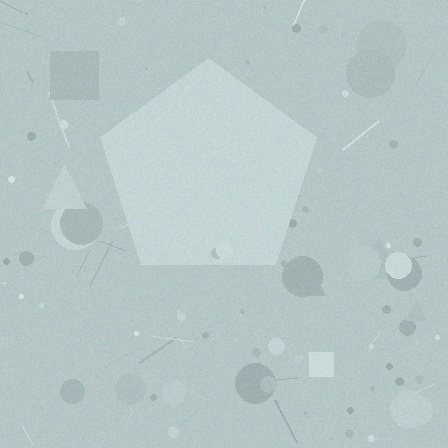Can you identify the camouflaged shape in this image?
The camouflaged shape is a pentagon.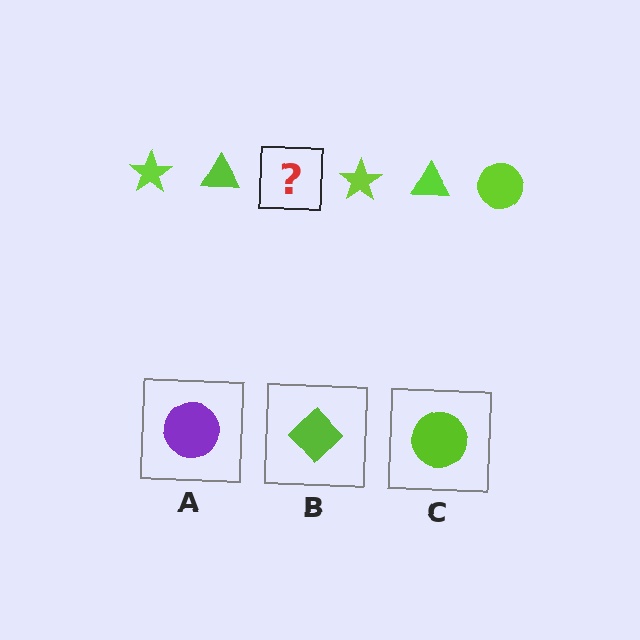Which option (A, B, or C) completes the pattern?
C.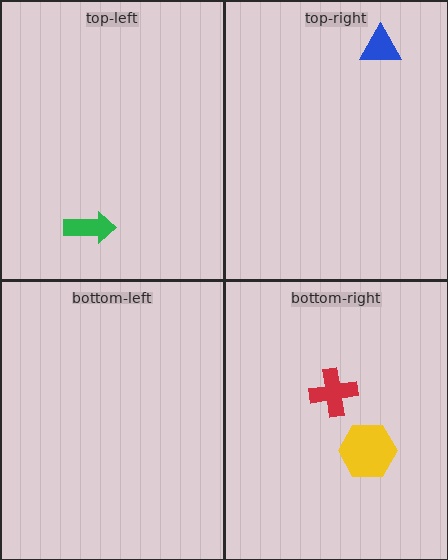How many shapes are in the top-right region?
1.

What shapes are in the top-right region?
The blue triangle.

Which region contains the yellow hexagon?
The bottom-right region.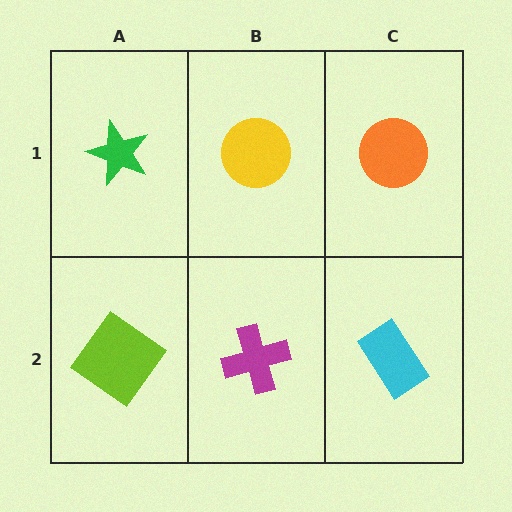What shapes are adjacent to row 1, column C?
A cyan rectangle (row 2, column C), a yellow circle (row 1, column B).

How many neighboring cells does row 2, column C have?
2.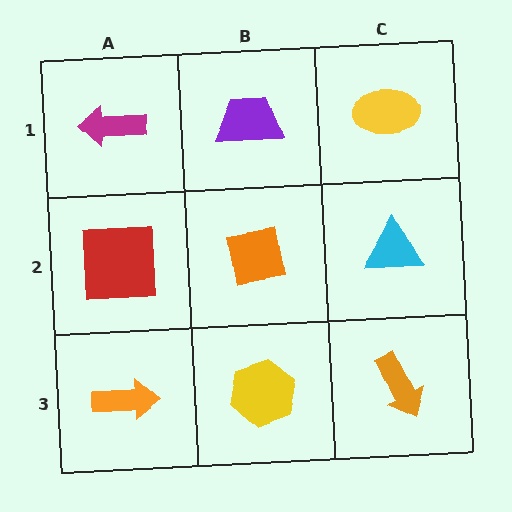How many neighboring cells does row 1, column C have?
2.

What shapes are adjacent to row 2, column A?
A magenta arrow (row 1, column A), an orange arrow (row 3, column A), an orange square (row 2, column B).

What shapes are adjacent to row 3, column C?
A cyan triangle (row 2, column C), a yellow hexagon (row 3, column B).